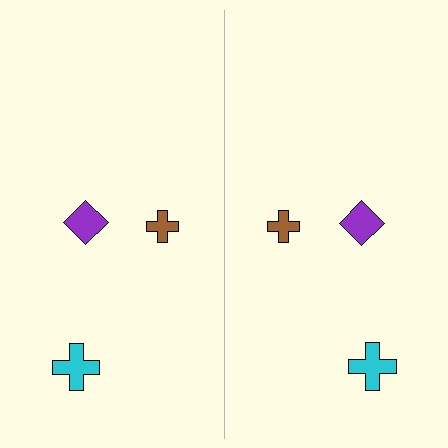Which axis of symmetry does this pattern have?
The pattern has a vertical axis of symmetry running through the center of the image.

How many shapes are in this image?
There are 6 shapes in this image.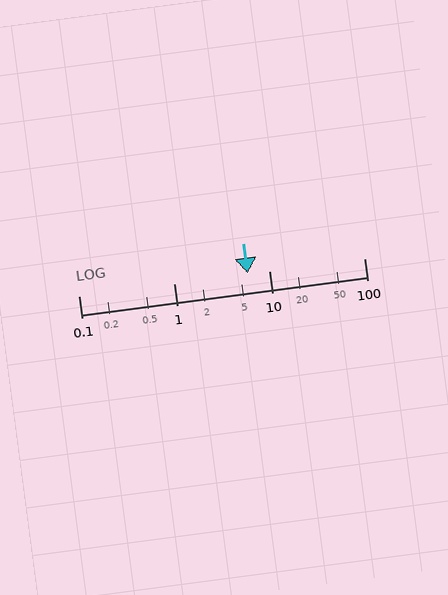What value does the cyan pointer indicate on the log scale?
The pointer indicates approximately 6.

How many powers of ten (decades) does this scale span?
The scale spans 3 decades, from 0.1 to 100.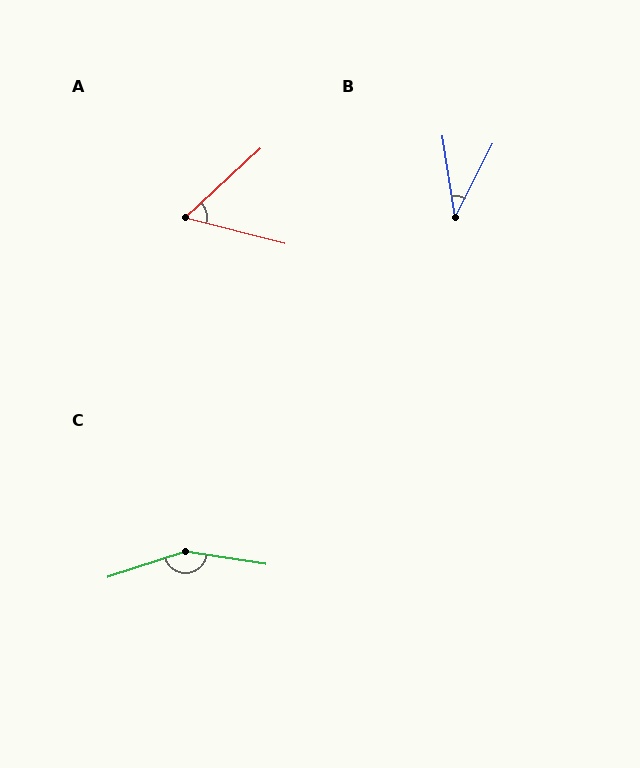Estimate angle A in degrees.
Approximately 57 degrees.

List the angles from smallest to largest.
B (36°), A (57°), C (153°).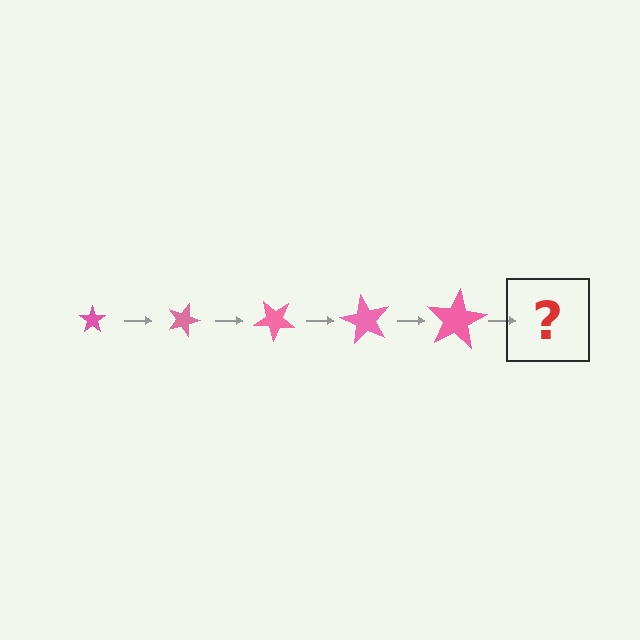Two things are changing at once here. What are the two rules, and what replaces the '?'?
The two rules are that the star grows larger each step and it rotates 20 degrees each step. The '?' should be a star, larger than the previous one and rotated 100 degrees from the start.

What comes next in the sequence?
The next element should be a star, larger than the previous one and rotated 100 degrees from the start.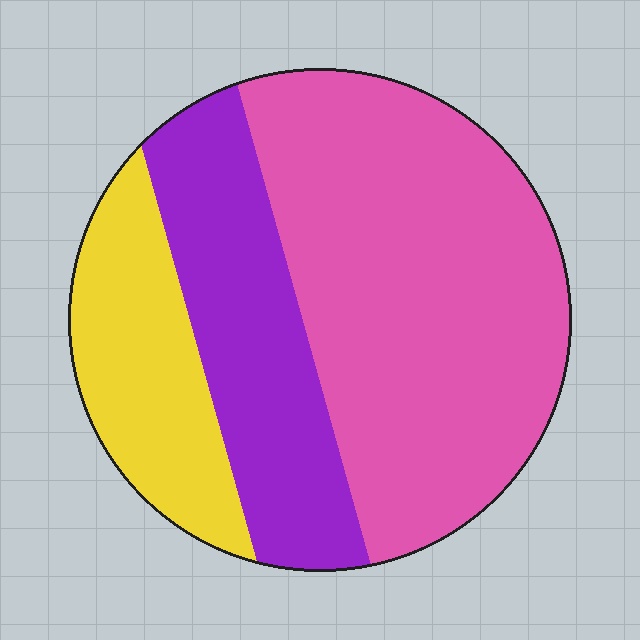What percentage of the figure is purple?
Purple takes up between a quarter and a half of the figure.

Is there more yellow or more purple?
Purple.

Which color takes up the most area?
Pink, at roughly 55%.